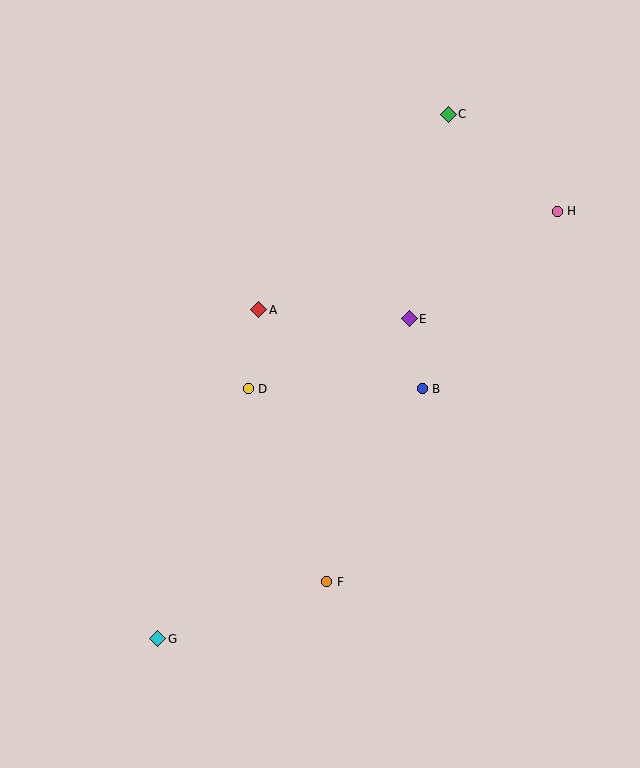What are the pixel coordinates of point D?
Point D is at (248, 389).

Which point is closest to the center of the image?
Point D at (248, 389) is closest to the center.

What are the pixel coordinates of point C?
Point C is at (448, 114).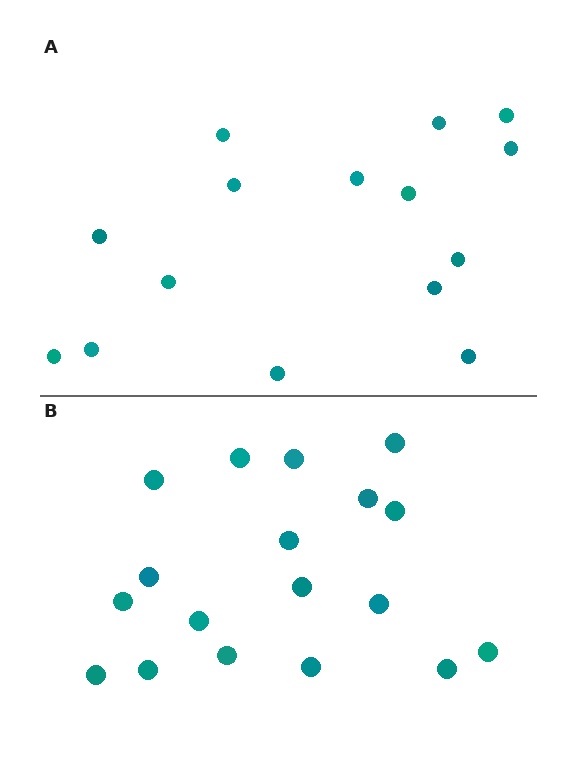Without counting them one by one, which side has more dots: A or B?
Region B (the bottom region) has more dots.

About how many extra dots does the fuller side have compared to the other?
Region B has just a few more — roughly 2 or 3 more dots than region A.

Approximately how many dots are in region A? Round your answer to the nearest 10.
About 20 dots. (The exact count is 15, which rounds to 20.)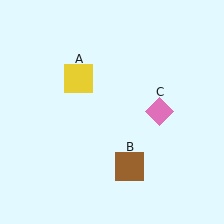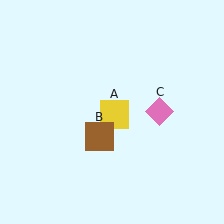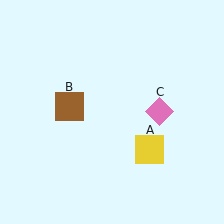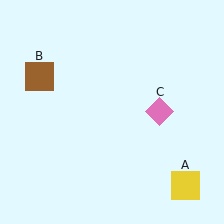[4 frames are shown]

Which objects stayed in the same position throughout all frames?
Pink diamond (object C) remained stationary.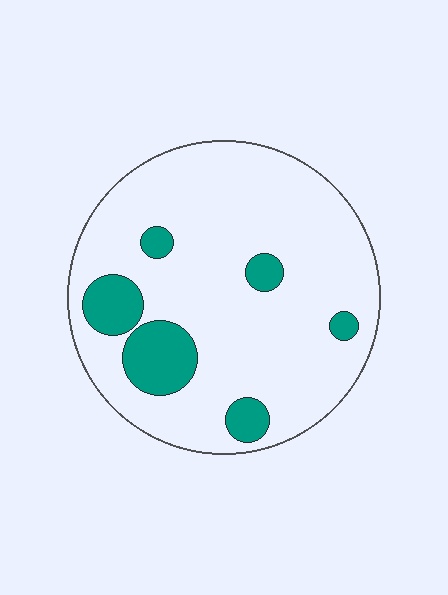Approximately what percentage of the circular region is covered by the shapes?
Approximately 15%.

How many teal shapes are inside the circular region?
6.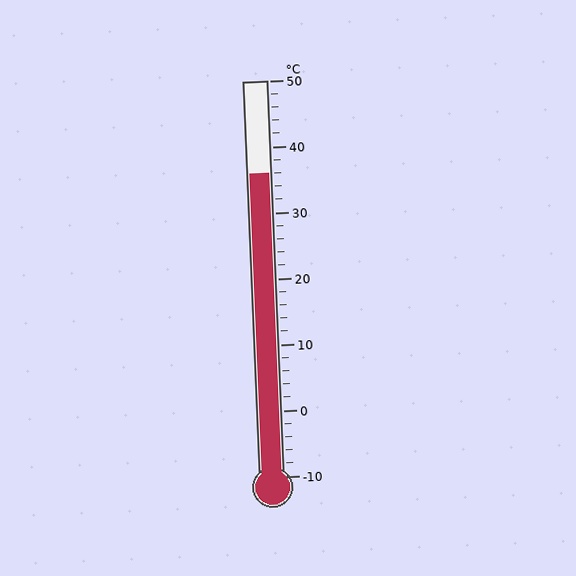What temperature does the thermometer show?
The thermometer shows approximately 36°C.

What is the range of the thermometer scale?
The thermometer scale ranges from -10°C to 50°C.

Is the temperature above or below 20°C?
The temperature is above 20°C.